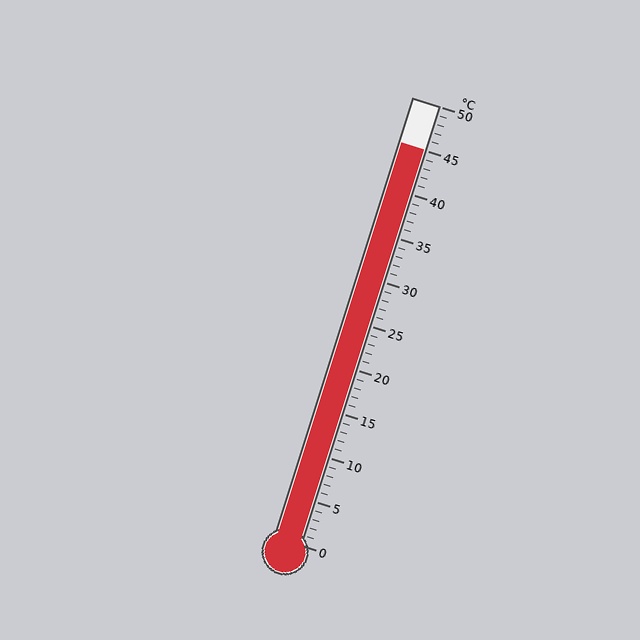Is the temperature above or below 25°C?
The temperature is above 25°C.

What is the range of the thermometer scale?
The thermometer scale ranges from 0°C to 50°C.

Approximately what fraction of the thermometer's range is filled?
The thermometer is filled to approximately 90% of its range.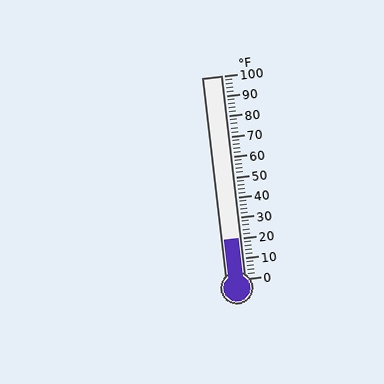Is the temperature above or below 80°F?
The temperature is below 80°F.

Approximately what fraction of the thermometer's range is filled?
The thermometer is filled to approximately 20% of its range.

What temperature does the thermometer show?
The thermometer shows approximately 20°F.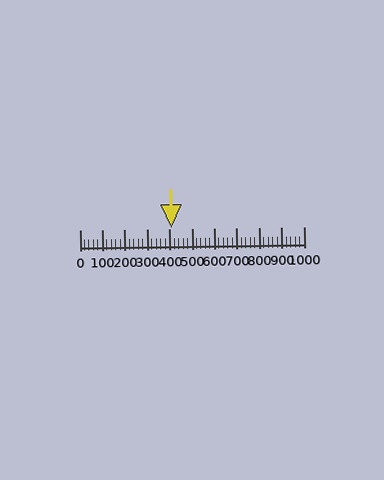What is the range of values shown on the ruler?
The ruler shows values from 0 to 1000.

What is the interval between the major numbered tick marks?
The major tick marks are spaced 100 units apart.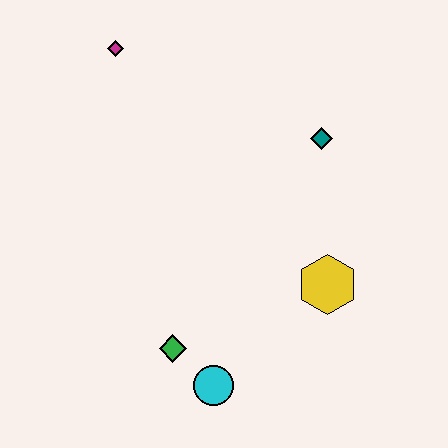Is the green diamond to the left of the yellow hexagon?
Yes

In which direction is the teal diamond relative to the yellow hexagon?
The teal diamond is above the yellow hexagon.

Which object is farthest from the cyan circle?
The magenta diamond is farthest from the cyan circle.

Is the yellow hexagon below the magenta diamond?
Yes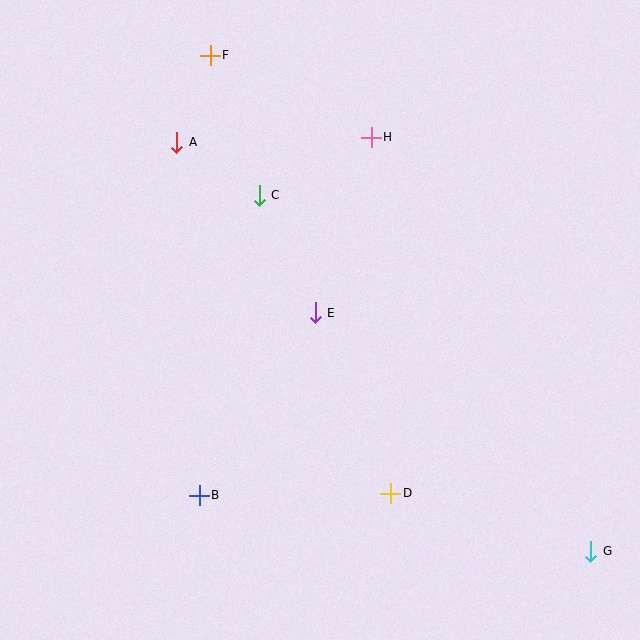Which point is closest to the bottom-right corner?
Point G is closest to the bottom-right corner.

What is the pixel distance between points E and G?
The distance between E and G is 364 pixels.